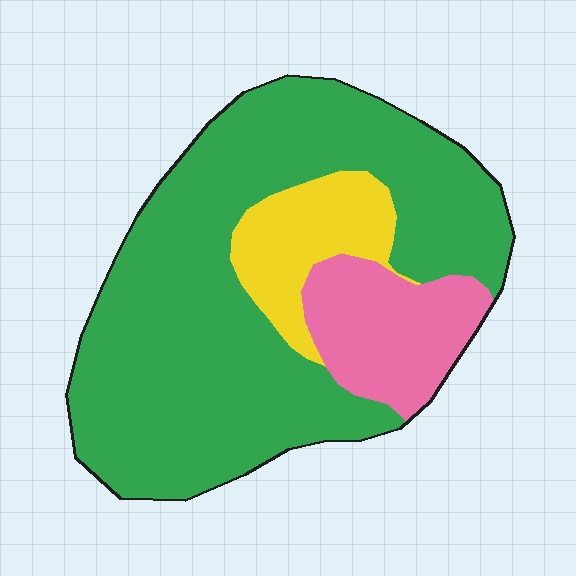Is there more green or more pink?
Green.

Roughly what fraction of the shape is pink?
Pink takes up less than a sixth of the shape.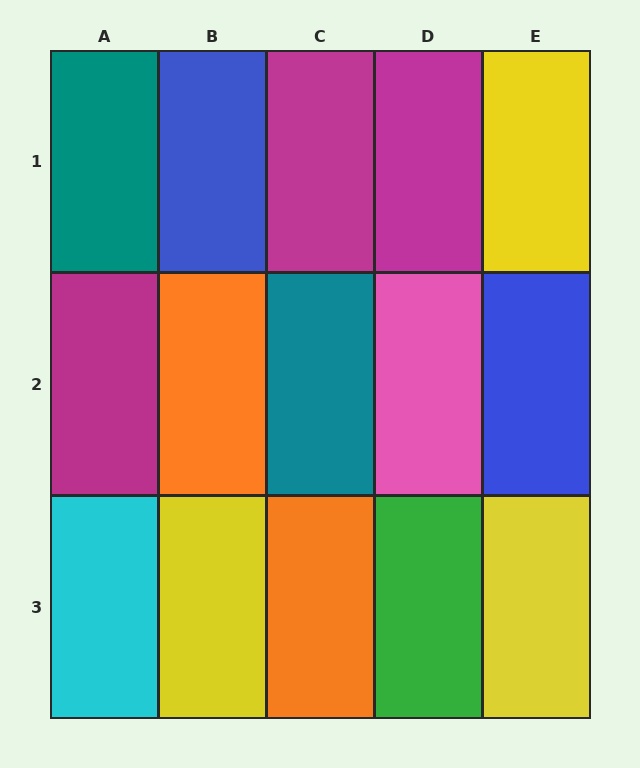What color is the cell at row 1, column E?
Yellow.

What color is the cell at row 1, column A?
Teal.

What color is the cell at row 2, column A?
Magenta.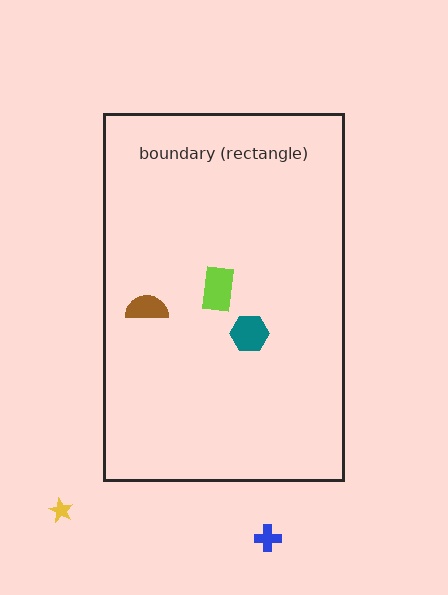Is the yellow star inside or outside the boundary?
Outside.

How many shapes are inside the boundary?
3 inside, 2 outside.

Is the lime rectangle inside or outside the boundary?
Inside.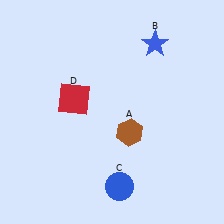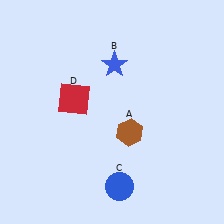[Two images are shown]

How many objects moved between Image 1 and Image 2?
1 object moved between the two images.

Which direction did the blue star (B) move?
The blue star (B) moved left.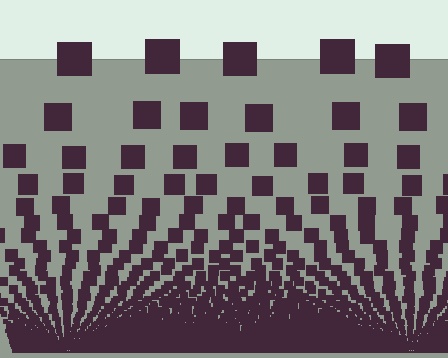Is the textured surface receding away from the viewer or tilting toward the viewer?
The surface appears to tilt toward the viewer. Texture elements get larger and sparser toward the top.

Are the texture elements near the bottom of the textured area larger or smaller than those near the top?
Smaller. The gradient is inverted — elements near the bottom are smaller and denser.